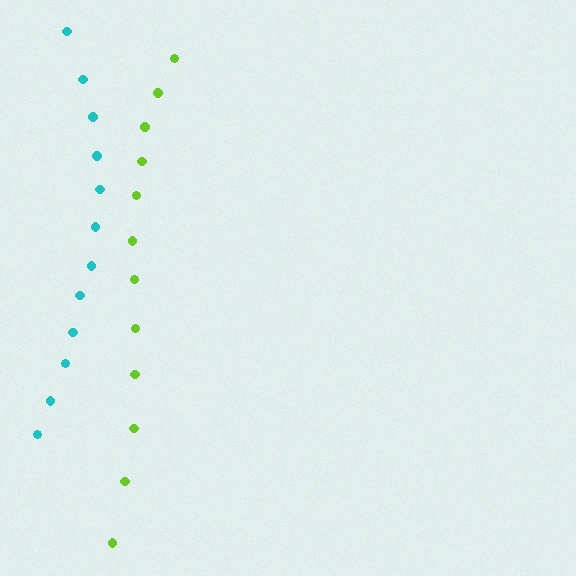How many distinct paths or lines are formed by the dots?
There are 2 distinct paths.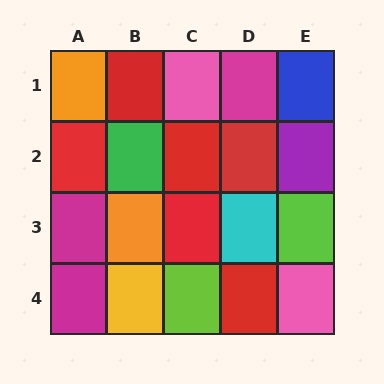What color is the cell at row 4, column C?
Lime.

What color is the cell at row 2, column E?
Purple.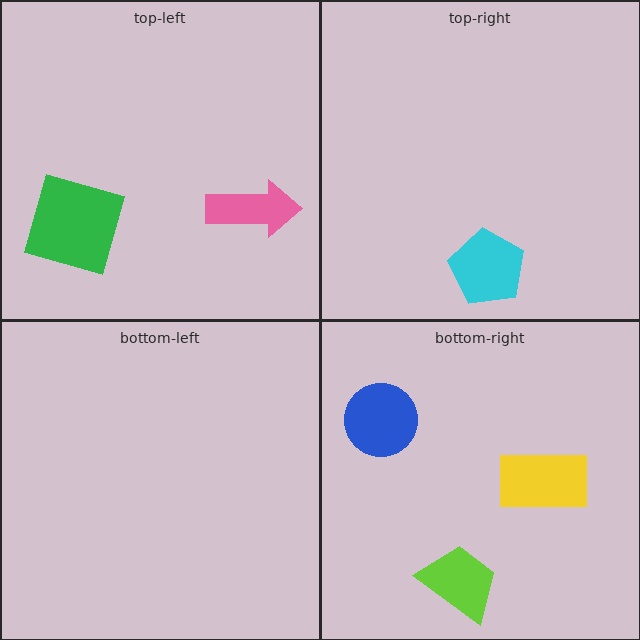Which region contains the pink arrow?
The top-left region.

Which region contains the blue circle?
The bottom-right region.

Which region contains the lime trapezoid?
The bottom-right region.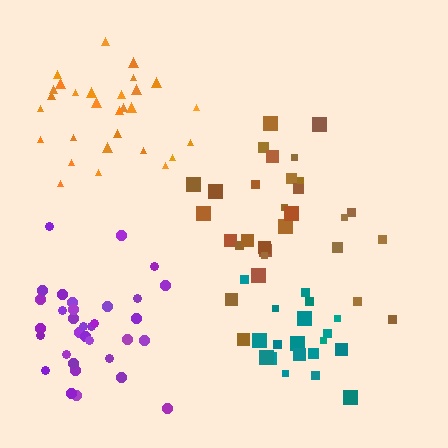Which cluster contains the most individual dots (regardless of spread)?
Purple (34).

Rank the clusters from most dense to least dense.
teal, purple, orange, brown.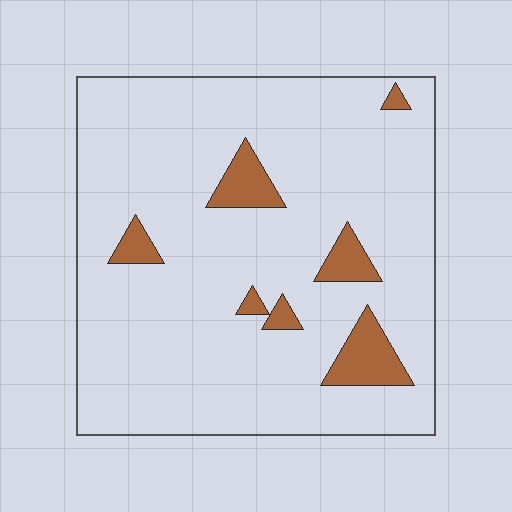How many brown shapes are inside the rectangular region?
7.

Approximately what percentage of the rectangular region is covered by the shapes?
Approximately 10%.